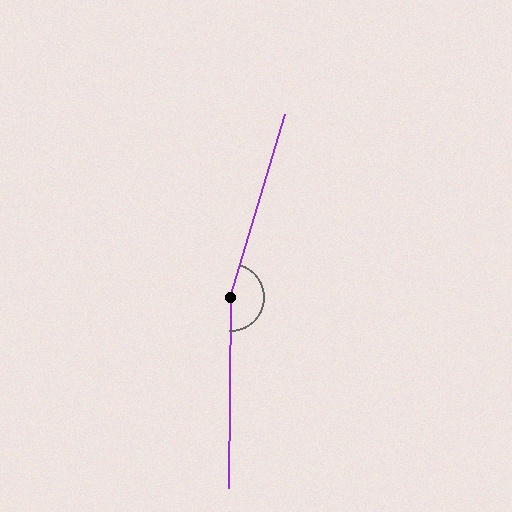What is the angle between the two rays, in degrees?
Approximately 164 degrees.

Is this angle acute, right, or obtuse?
It is obtuse.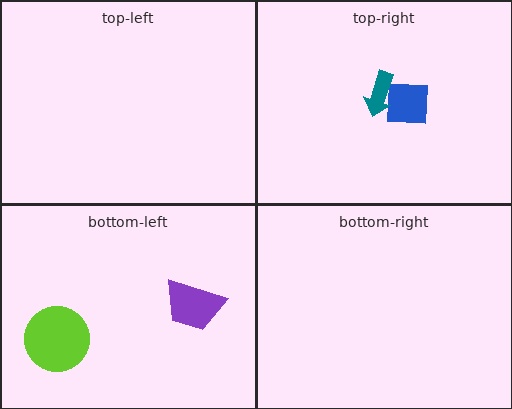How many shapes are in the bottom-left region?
2.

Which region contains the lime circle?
The bottom-left region.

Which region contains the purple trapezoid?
The bottom-left region.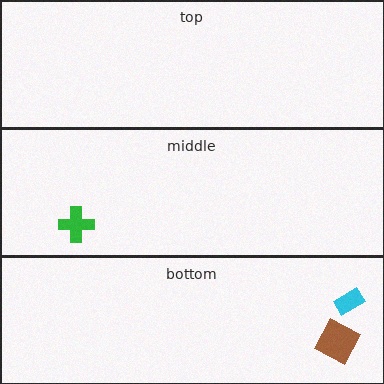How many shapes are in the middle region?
1.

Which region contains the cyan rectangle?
The bottom region.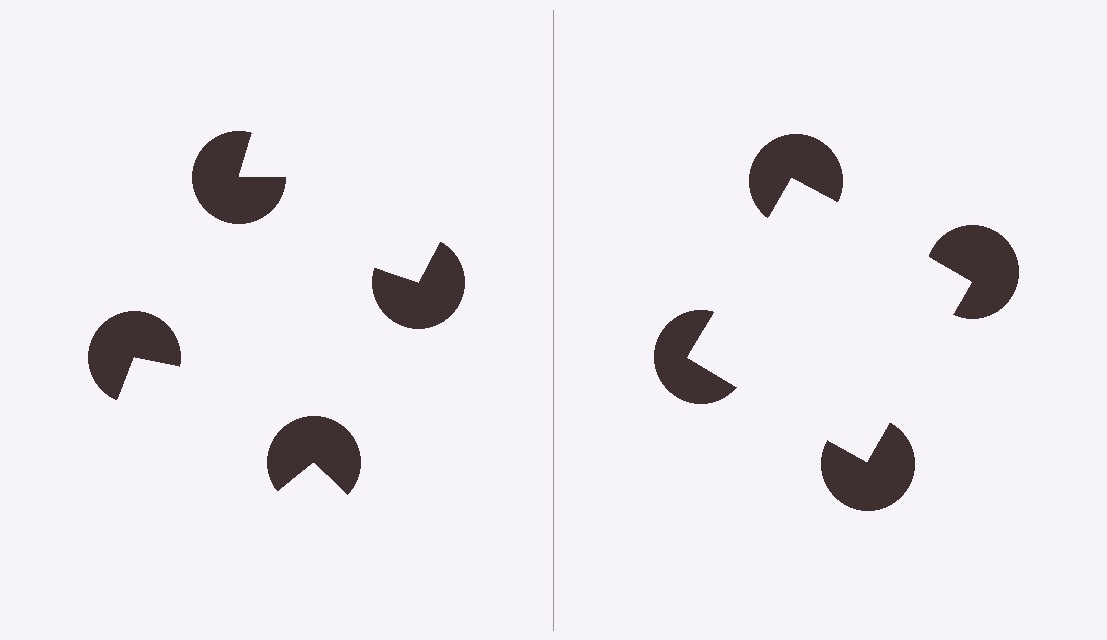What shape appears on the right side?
An illusory square.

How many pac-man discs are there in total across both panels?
8 — 4 on each side.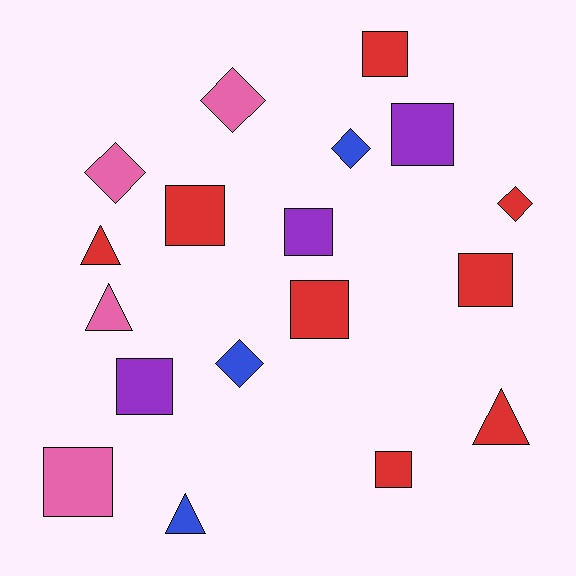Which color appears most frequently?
Red, with 8 objects.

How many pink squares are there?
There is 1 pink square.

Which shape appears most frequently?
Square, with 9 objects.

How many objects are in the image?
There are 18 objects.